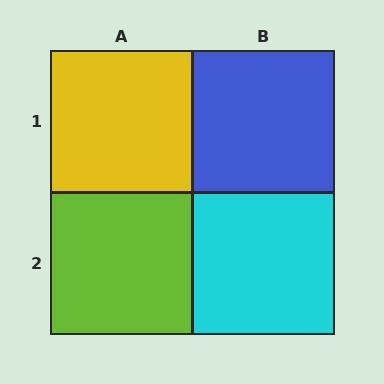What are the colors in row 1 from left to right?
Yellow, blue.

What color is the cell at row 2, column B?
Cyan.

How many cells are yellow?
1 cell is yellow.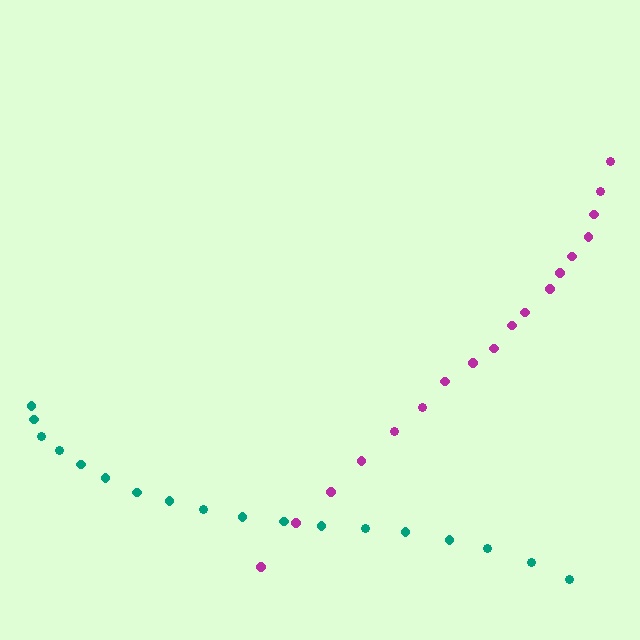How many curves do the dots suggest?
There are 2 distinct paths.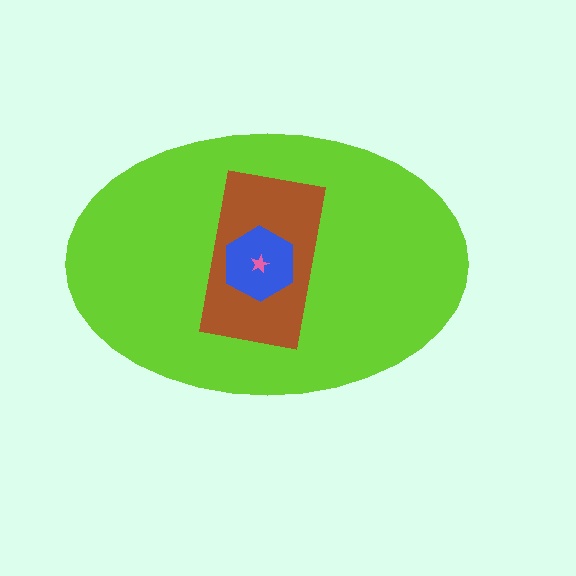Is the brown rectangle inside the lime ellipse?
Yes.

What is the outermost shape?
The lime ellipse.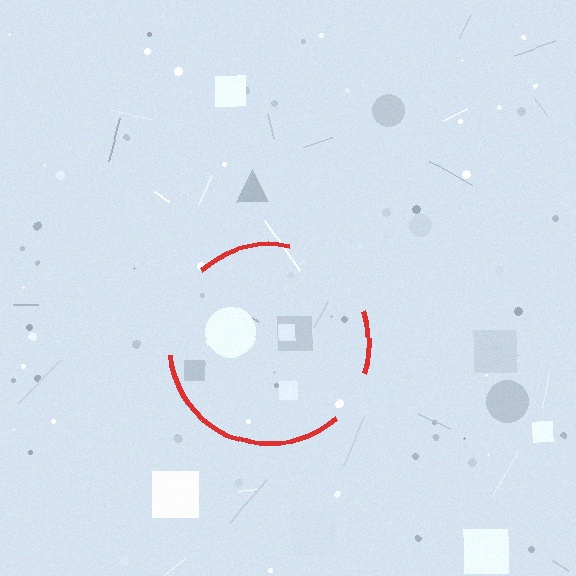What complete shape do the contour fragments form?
The contour fragments form a circle.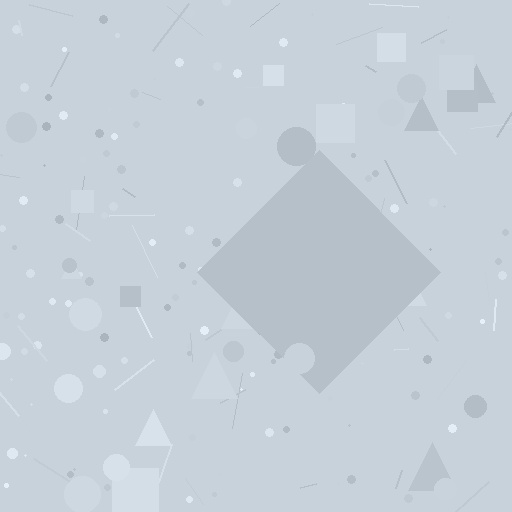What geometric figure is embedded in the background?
A diamond is embedded in the background.